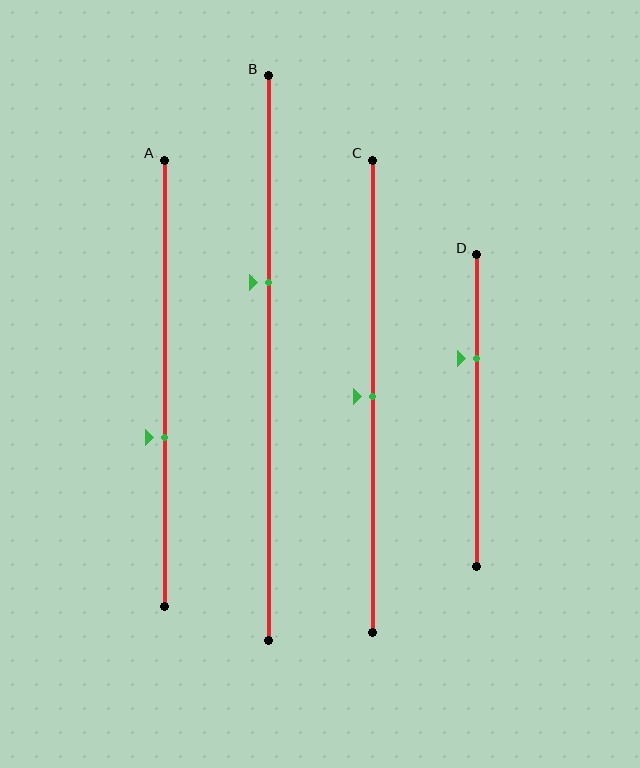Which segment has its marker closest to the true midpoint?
Segment C has its marker closest to the true midpoint.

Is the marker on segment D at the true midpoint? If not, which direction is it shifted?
No, the marker on segment D is shifted upward by about 17% of the segment length.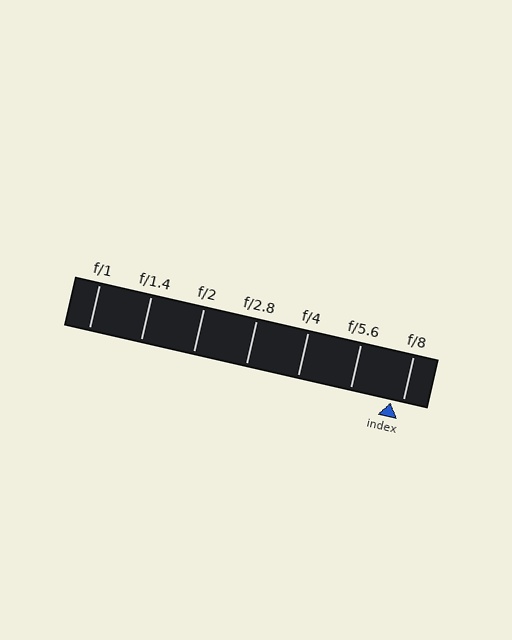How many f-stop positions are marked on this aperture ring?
There are 7 f-stop positions marked.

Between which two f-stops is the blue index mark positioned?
The index mark is between f/5.6 and f/8.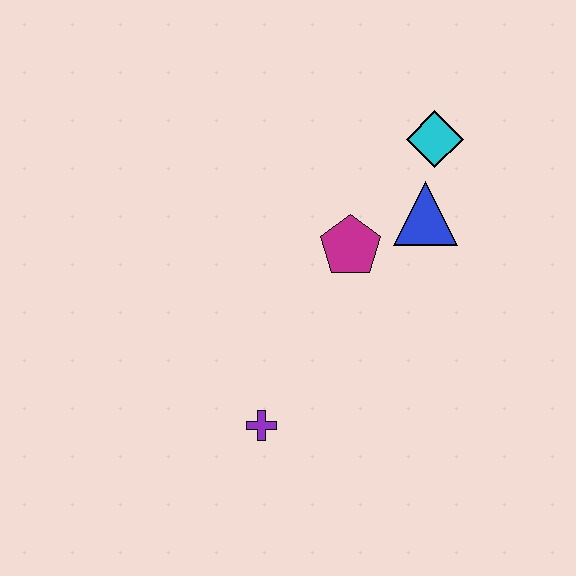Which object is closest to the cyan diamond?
The blue triangle is closest to the cyan diamond.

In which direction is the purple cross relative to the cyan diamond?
The purple cross is below the cyan diamond.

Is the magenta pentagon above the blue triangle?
No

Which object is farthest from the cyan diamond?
The purple cross is farthest from the cyan diamond.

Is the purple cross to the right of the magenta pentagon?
No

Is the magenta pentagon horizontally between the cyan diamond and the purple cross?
Yes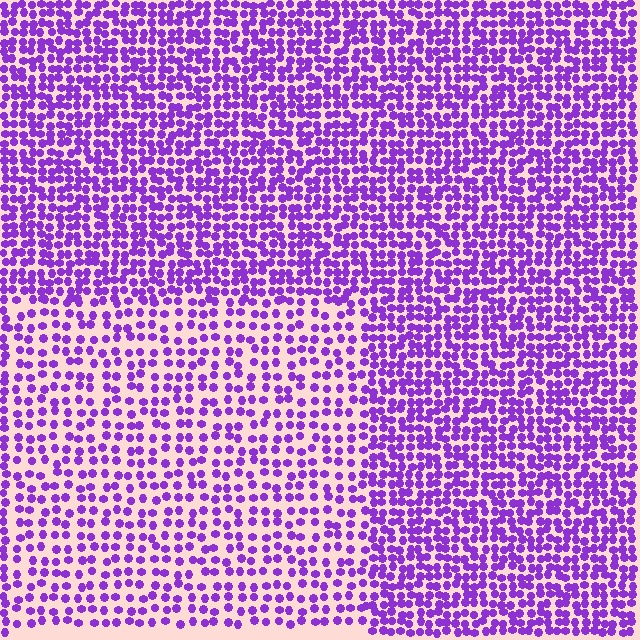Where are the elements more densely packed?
The elements are more densely packed outside the rectangle boundary.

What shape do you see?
I see a rectangle.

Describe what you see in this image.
The image contains small purple elements arranged at two different densities. A rectangle-shaped region is visible where the elements are less densely packed than the surrounding area.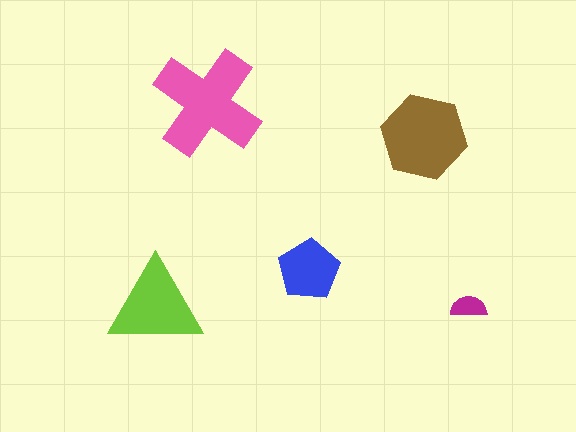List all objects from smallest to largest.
The magenta semicircle, the blue pentagon, the lime triangle, the brown hexagon, the pink cross.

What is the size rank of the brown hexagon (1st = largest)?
2nd.